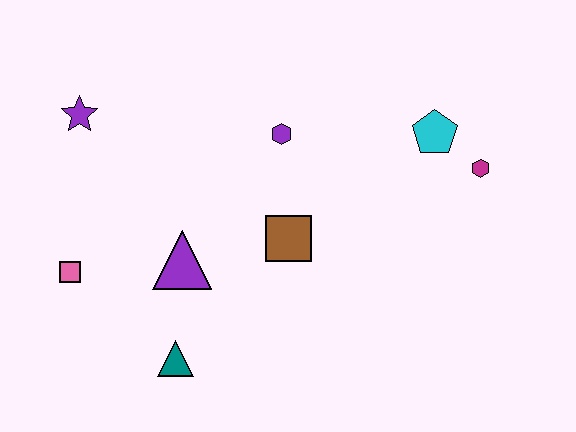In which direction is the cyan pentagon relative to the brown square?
The cyan pentagon is to the right of the brown square.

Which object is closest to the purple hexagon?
The brown square is closest to the purple hexagon.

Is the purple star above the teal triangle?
Yes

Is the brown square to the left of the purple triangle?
No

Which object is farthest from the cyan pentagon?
The pink square is farthest from the cyan pentagon.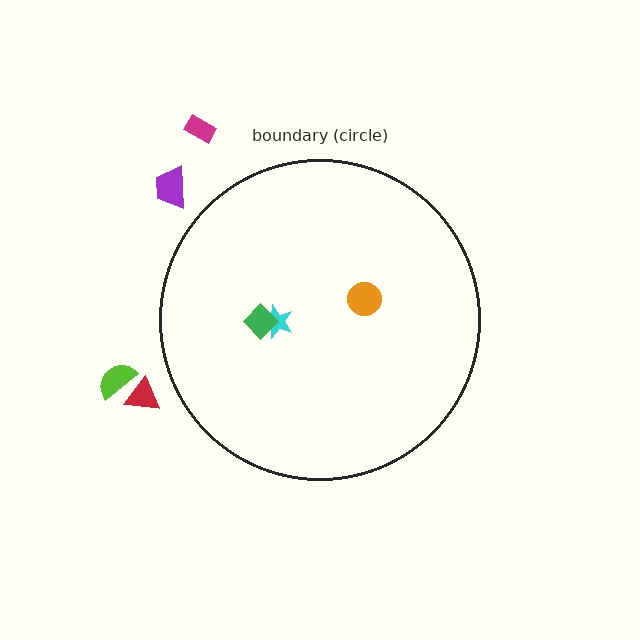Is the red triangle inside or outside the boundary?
Outside.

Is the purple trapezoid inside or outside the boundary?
Outside.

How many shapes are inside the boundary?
3 inside, 4 outside.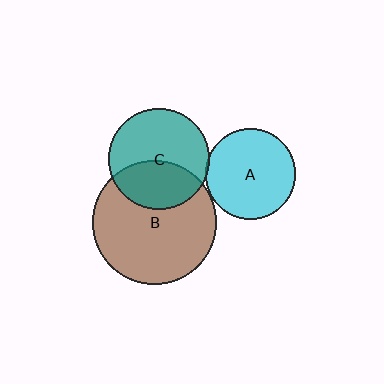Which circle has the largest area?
Circle B (brown).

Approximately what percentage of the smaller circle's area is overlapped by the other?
Approximately 40%.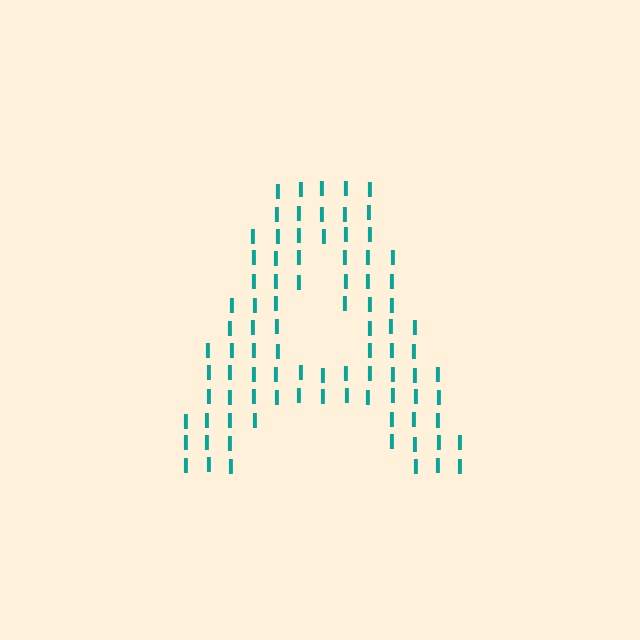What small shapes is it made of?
It is made of small letter I's.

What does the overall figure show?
The overall figure shows the letter A.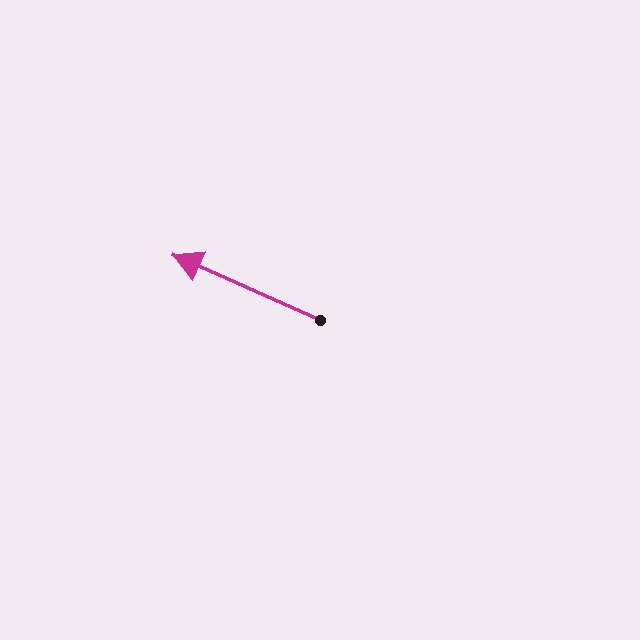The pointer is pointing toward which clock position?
Roughly 10 o'clock.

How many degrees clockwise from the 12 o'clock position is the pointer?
Approximately 294 degrees.